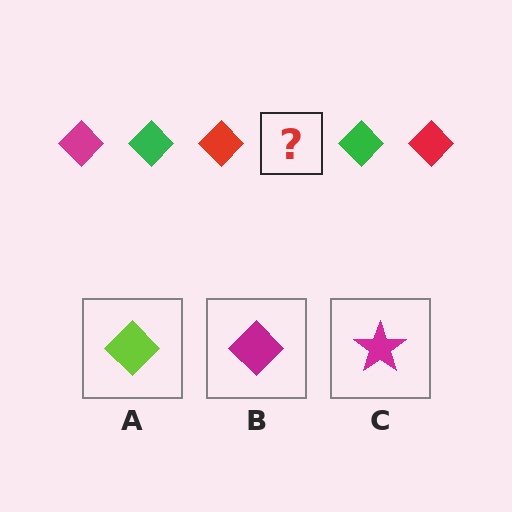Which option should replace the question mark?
Option B.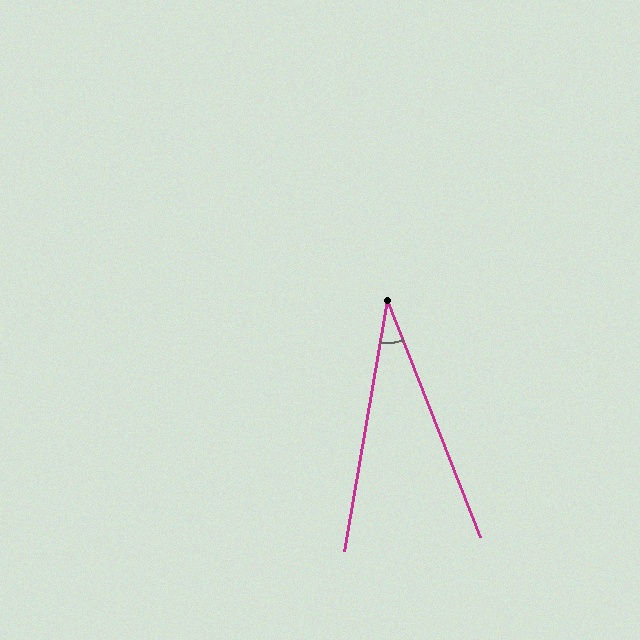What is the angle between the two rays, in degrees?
Approximately 31 degrees.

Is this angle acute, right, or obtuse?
It is acute.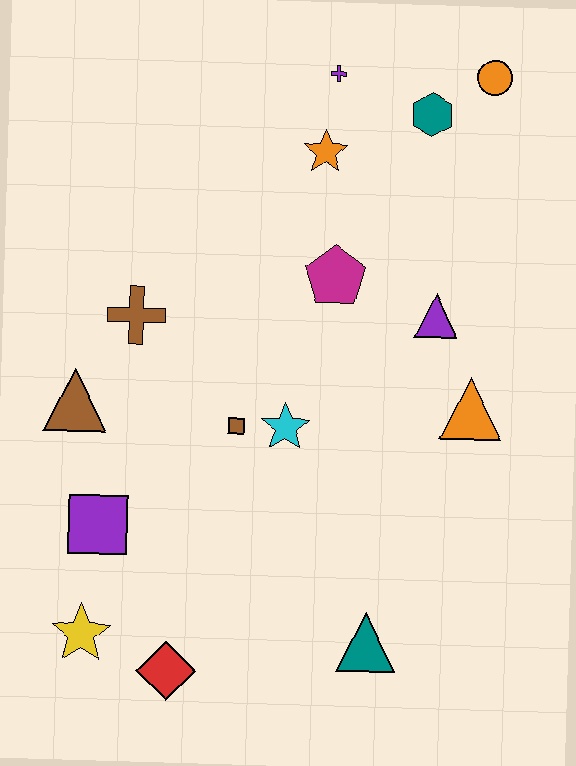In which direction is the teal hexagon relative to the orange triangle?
The teal hexagon is above the orange triangle.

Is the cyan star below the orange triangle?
Yes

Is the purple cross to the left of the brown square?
No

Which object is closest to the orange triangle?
The purple triangle is closest to the orange triangle.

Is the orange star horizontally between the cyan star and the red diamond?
No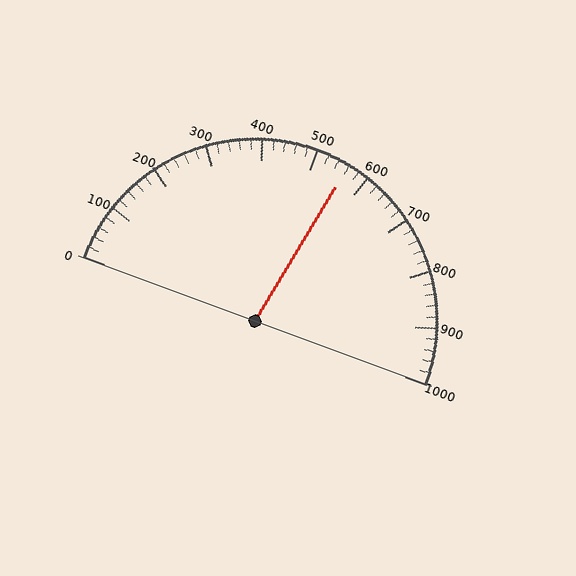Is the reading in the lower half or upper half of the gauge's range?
The reading is in the upper half of the range (0 to 1000).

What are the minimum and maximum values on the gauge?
The gauge ranges from 0 to 1000.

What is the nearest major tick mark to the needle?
The nearest major tick mark is 600.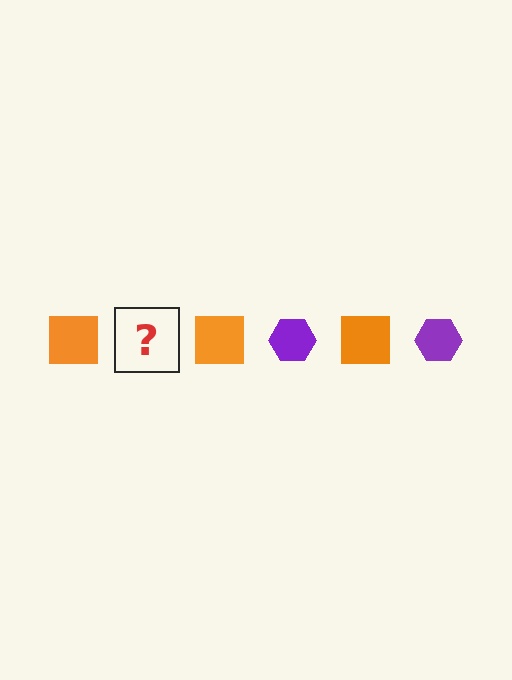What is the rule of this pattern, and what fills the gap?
The rule is that the pattern alternates between orange square and purple hexagon. The gap should be filled with a purple hexagon.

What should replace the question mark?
The question mark should be replaced with a purple hexagon.